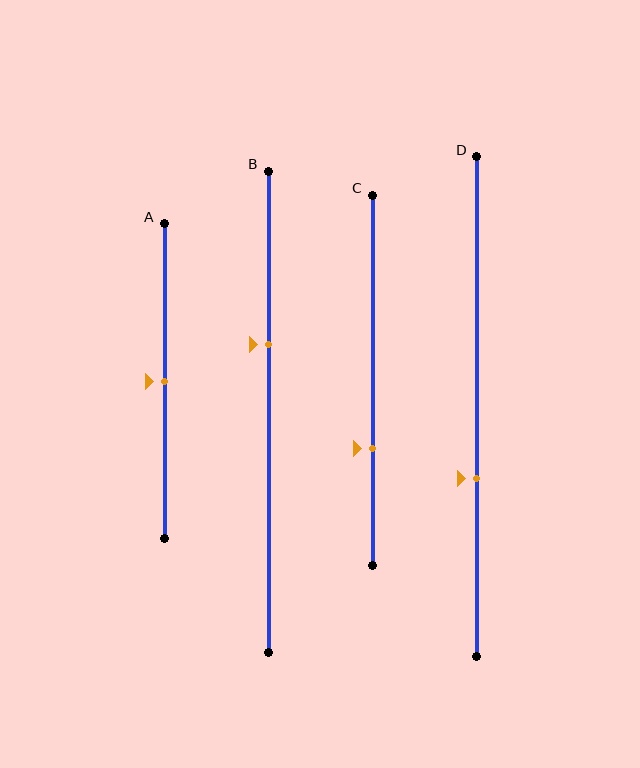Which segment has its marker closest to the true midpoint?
Segment A has its marker closest to the true midpoint.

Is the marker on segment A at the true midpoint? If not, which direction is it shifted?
Yes, the marker on segment A is at the true midpoint.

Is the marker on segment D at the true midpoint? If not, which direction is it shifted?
No, the marker on segment D is shifted downward by about 14% of the segment length.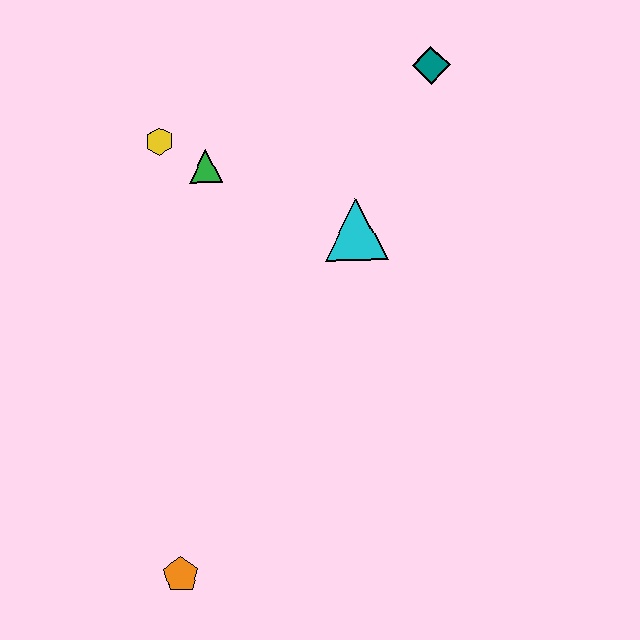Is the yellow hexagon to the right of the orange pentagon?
No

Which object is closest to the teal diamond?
The cyan triangle is closest to the teal diamond.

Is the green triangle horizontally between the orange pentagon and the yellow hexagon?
No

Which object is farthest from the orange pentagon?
The teal diamond is farthest from the orange pentagon.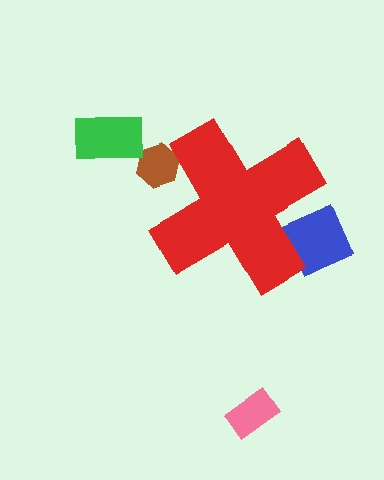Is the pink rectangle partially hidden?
No, the pink rectangle is fully visible.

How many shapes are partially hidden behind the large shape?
2 shapes are partially hidden.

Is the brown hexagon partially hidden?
Yes, the brown hexagon is partially hidden behind the red cross.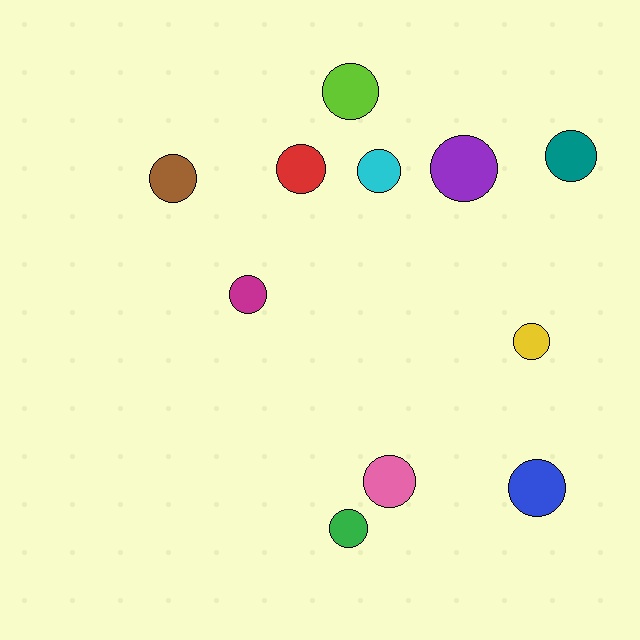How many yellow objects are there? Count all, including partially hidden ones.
There is 1 yellow object.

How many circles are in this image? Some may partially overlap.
There are 11 circles.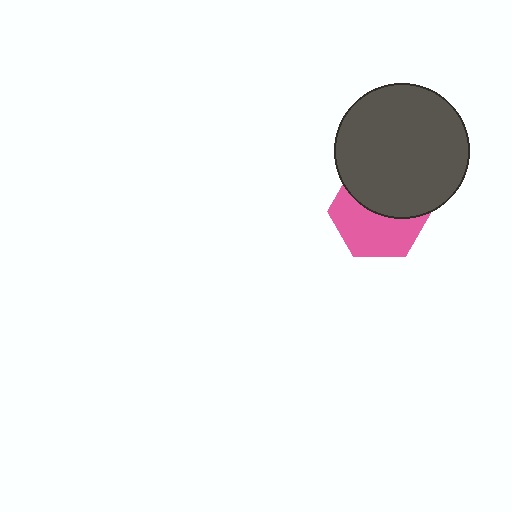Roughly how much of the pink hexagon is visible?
About half of it is visible (roughly 53%).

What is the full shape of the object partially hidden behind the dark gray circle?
The partially hidden object is a pink hexagon.